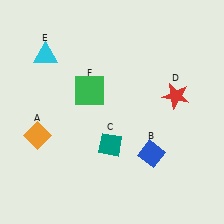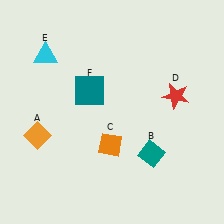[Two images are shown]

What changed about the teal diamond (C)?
In Image 1, C is teal. In Image 2, it changed to orange.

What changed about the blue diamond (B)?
In Image 1, B is blue. In Image 2, it changed to teal.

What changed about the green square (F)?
In Image 1, F is green. In Image 2, it changed to teal.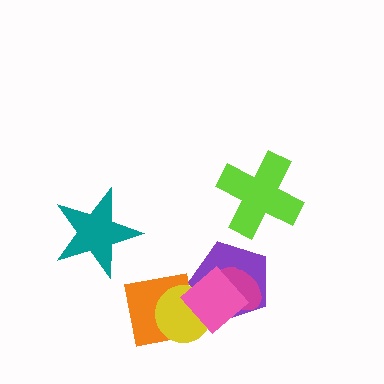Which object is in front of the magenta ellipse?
The pink diamond is in front of the magenta ellipse.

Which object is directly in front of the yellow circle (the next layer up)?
The purple pentagon is directly in front of the yellow circle.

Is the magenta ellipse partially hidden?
Yes, it is partially covered by another shape.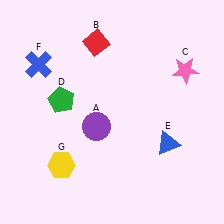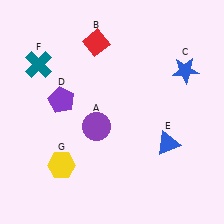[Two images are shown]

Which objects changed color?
C changed from pink to blue. D changed from green to purple. F changed from blue to teal.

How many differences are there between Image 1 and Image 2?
There are 3 differences between the two images.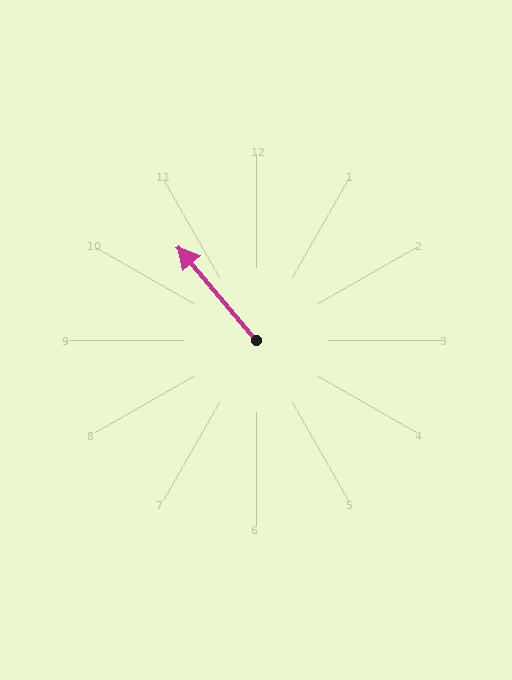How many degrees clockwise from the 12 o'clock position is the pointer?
Approximately 320 degrees.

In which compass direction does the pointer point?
Northwest.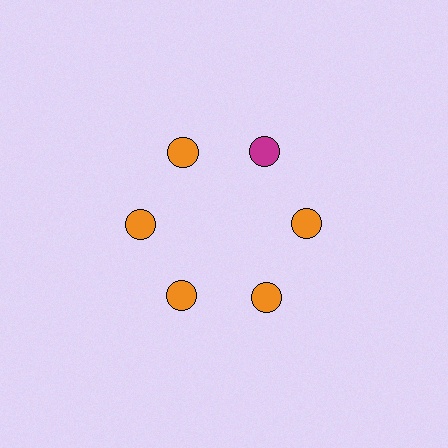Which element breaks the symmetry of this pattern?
The magenta circle at roughly the 1 o'clock position breaks the symmetry. All other shapes are orange circles.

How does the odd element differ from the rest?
It has a different color: magenta instead of orange.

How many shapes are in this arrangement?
There are 6 shapes arranged in a ring pattern.